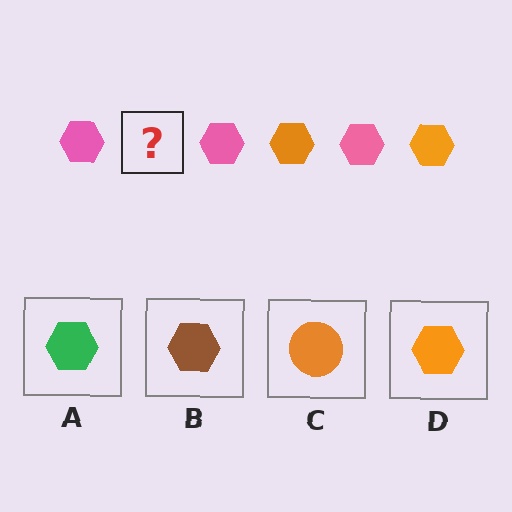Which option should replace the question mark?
Option D.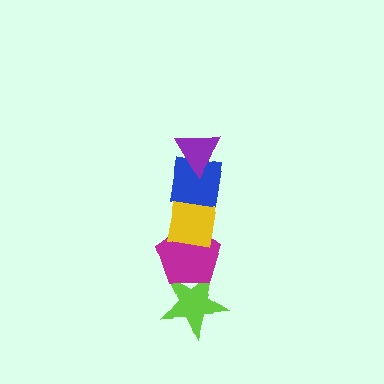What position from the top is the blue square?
The blue square is 2nd from the top.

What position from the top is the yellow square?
The yellow square is 3rd from the top.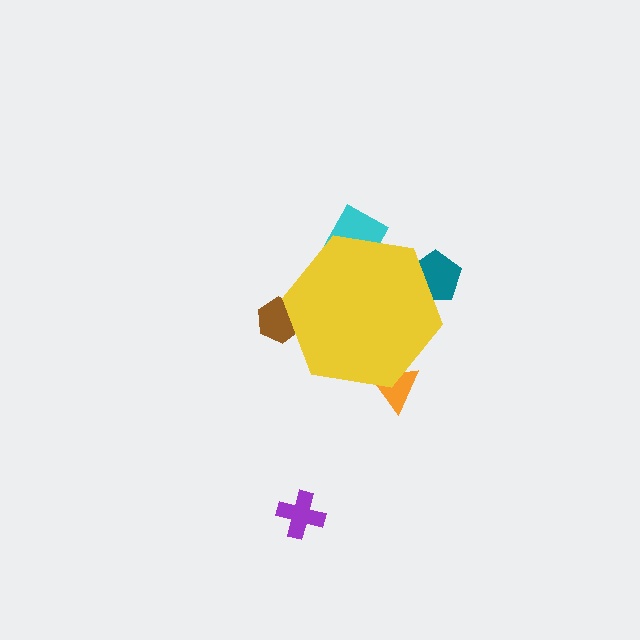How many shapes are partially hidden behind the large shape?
4 shapes are partially hidden.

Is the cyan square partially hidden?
Yes, the cyan square is partially hidden behind the yellow hexagon.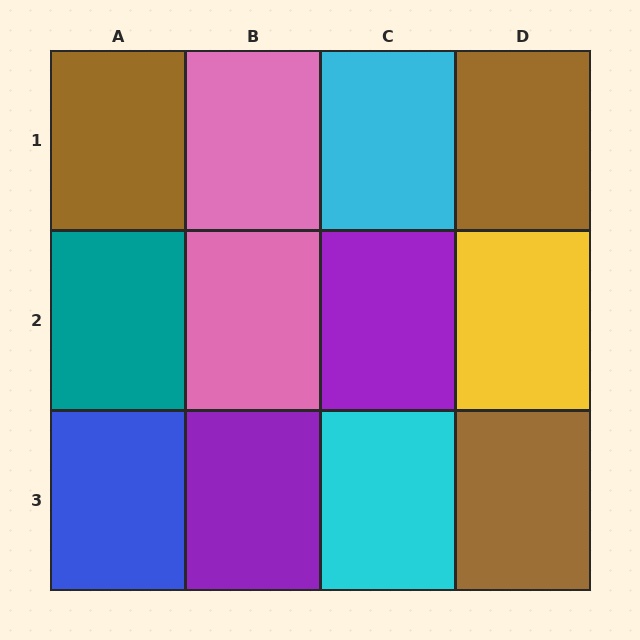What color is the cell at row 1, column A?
Brown.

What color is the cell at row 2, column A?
Teal.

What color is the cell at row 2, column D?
Yellow.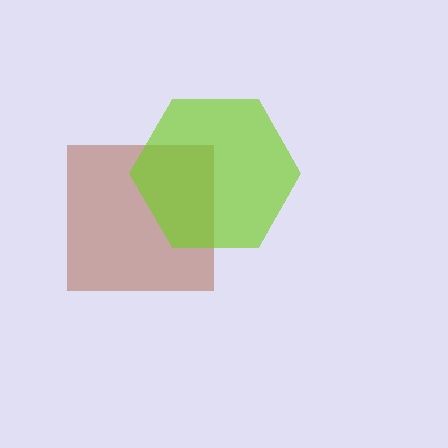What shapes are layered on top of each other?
The layered shapes are: a brown square, a lime hexagon.